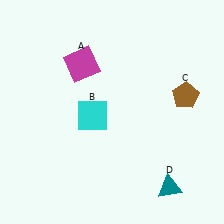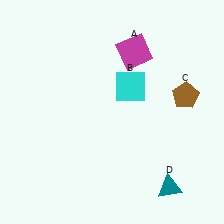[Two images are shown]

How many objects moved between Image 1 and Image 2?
2 objects moved between the two images.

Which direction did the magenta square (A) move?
The magenta square (A) moved right.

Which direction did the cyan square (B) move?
The cyan square (B) moved right.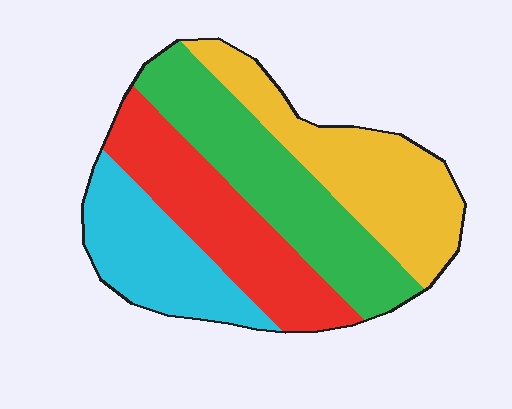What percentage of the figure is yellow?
Yellow covers about 25% of the figure.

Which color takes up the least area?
Cyan, at roughly 20%.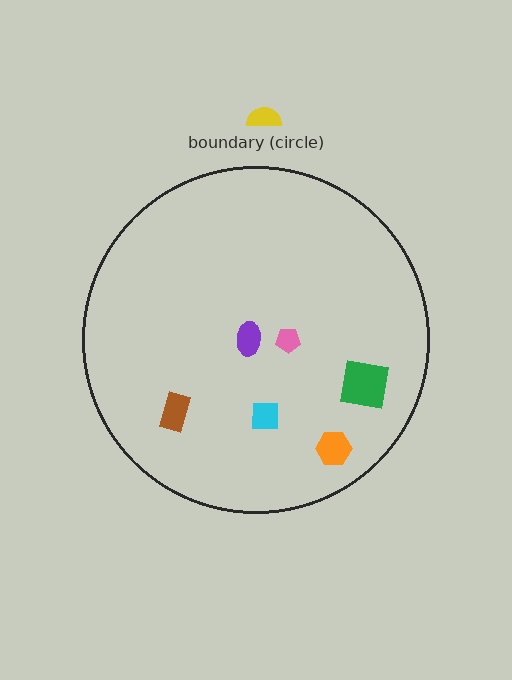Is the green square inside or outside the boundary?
Inside.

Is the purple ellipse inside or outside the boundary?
Inside.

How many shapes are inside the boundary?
6 inside, 1 outside.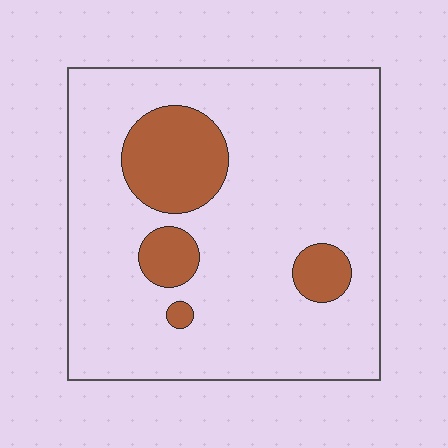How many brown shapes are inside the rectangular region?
4.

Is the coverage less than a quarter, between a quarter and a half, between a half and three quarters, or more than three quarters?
Less than a quarter.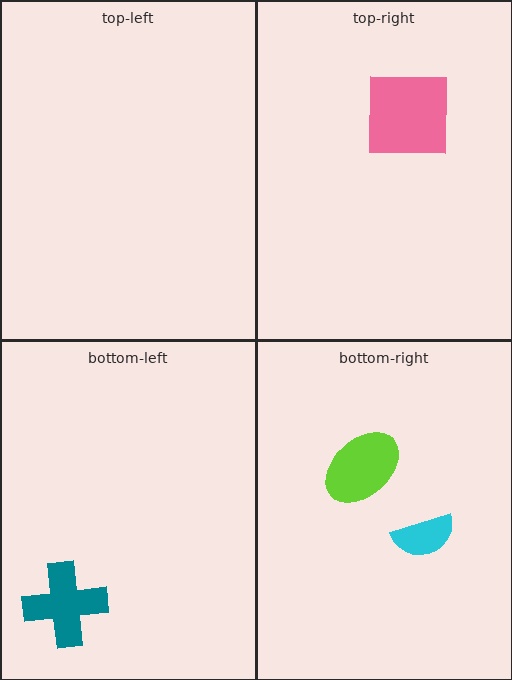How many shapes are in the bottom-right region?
2.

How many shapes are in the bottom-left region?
1.